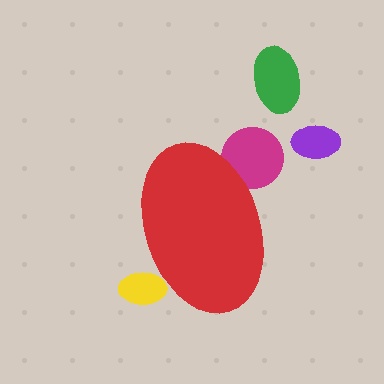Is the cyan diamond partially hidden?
Yes, the cyan diamond is partially hidden behind the red ellipse.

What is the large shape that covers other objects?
A red ellipse.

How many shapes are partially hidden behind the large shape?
3 shapes are partially hidden.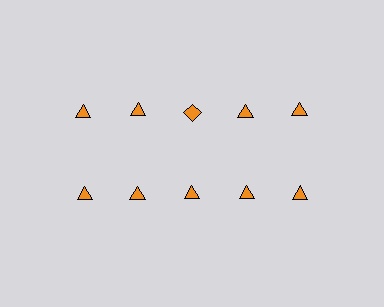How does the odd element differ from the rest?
It has a different shape: diamond instead of triangle.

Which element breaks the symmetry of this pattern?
The orange diamond in the top row, center column breaks the symmetry. All other shapes are orange triangles.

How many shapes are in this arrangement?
There are 10 shapes arranged in a grid pattern.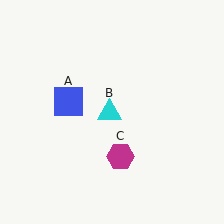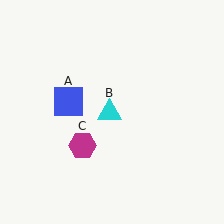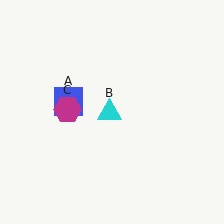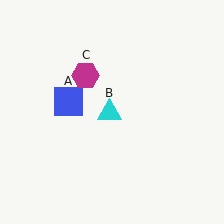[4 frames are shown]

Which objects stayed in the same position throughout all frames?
Blue square (object A) and cyan triangle (object B) remained stationary.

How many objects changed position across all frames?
1 object changed position: magenta hexagon (object C).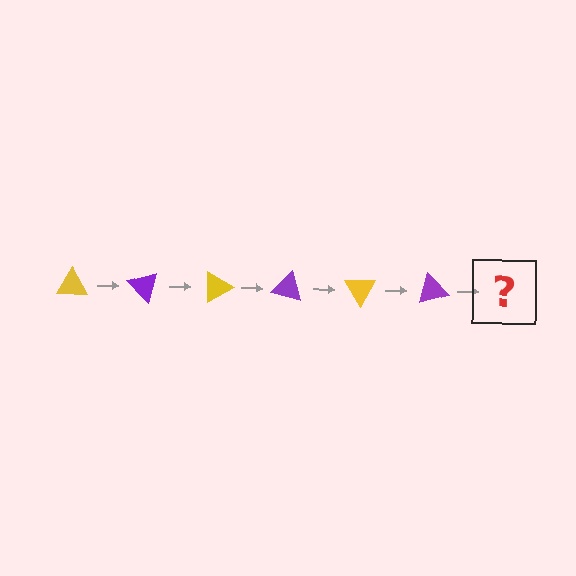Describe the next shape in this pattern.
It should be a yellow triangle, rotated 270 degrees from the start.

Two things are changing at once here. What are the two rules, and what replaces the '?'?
The two rules are that it rotates 45 degrees each step and the color cycles through yellow and purple. The '?' should be a yellow triangle, rotated 270 degrees from the start.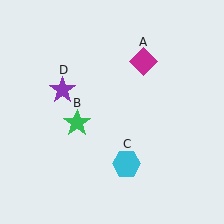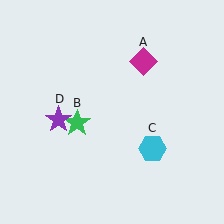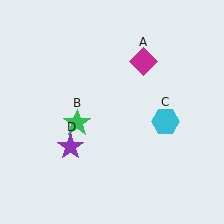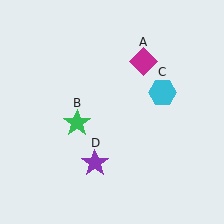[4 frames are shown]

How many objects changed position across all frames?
2 objects changed position: cyan hexagon (object C), purple star (object D).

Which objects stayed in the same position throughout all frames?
Magenta diamond (object A) and green star (object B) remained stationary.